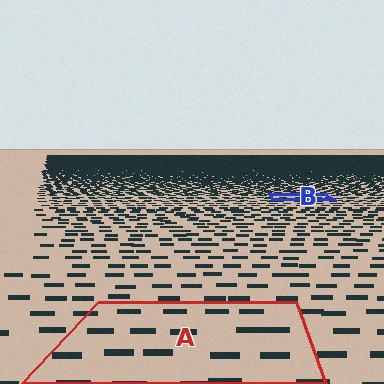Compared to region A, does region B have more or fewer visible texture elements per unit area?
Region B has more texture elements per unit area — they are packed more densely because it is farther away.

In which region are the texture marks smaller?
The texture marks are smaller in region B, because it is farther away.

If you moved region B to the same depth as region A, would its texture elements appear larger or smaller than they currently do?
They would appear larger. At a closer depth, the same texture elements are projected at a bigger on-screen size.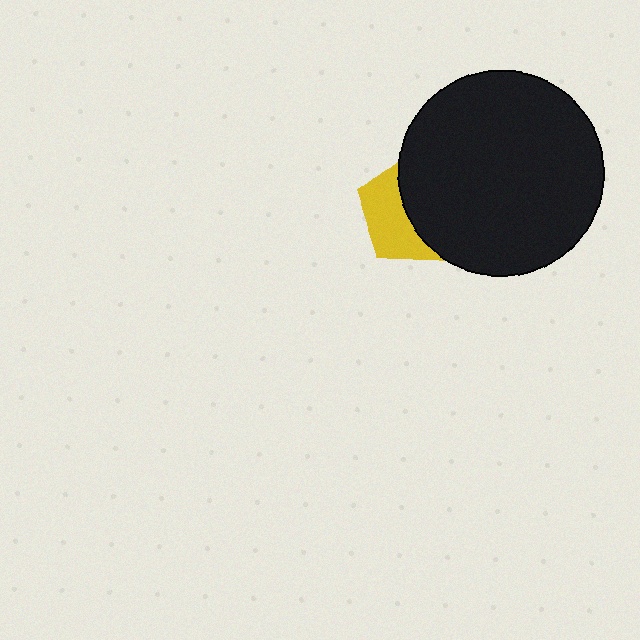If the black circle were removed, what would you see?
You would see the complete yellow pentagon.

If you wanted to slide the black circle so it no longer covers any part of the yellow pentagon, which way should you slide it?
Slide it right — that is the most direct way to separate the two shapes.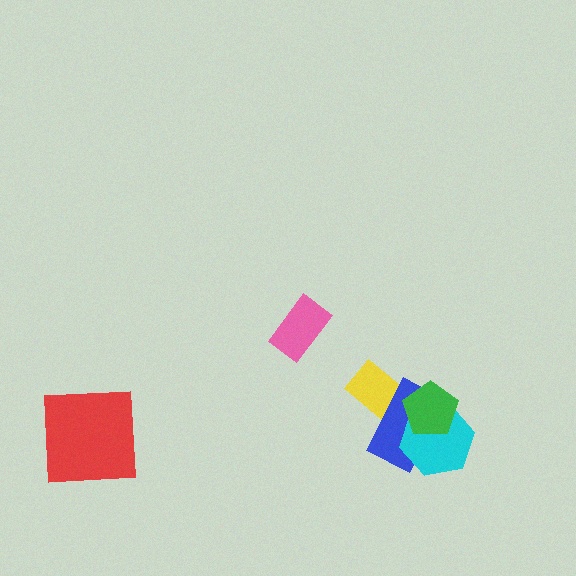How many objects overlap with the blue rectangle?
3 objects overlap with the blue rectangle.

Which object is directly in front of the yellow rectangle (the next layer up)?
The blue rectangle is directly in front of the yellow rectangle.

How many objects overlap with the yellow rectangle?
2 objects overlap with the yellow rectangle.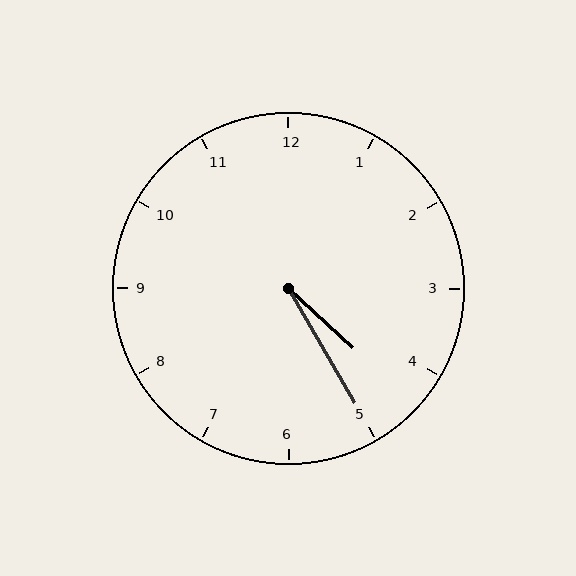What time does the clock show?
4:25.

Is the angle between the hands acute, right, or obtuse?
It is acute.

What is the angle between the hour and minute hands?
Approximately 18 degrees.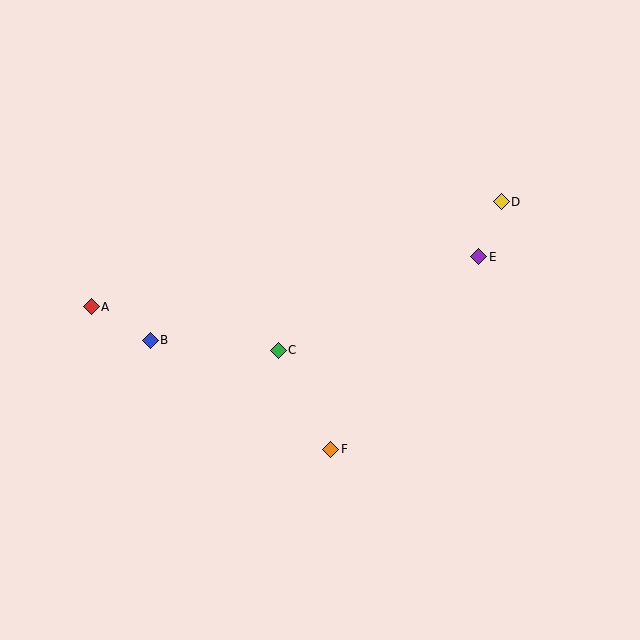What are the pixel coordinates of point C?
Point C is at (278, 350).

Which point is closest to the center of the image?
Point C at (278, 350) is closest to the center.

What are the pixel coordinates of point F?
Point F is at (331, 449).